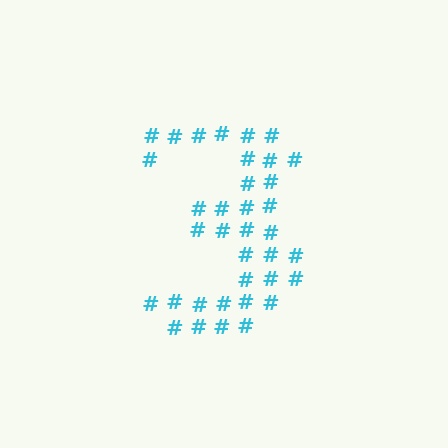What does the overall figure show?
The overall figure shows the digit 3.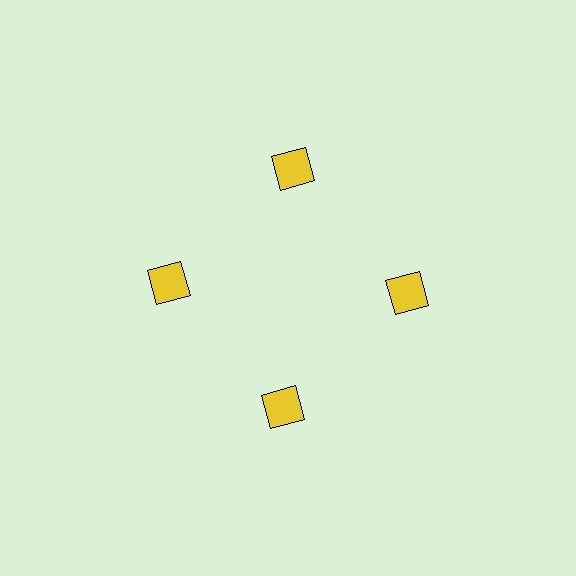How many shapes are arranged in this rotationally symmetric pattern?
There are 4 shapes, arranged in 4 groups of 1.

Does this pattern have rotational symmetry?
Yes, this pattern has 4-fold rotational symmetry. It looks the same after rotating 90 degrees around the center.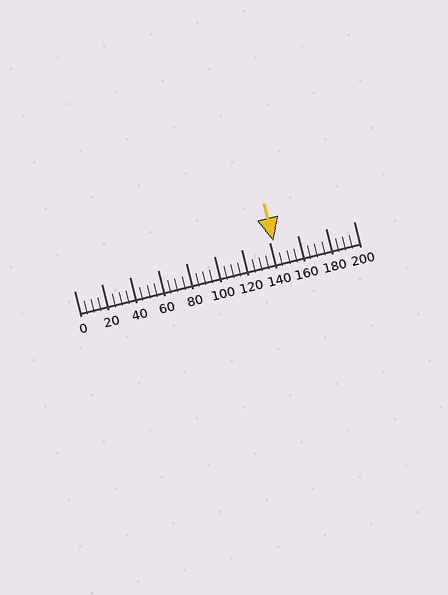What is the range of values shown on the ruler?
The ruler shows values from 0 to 200.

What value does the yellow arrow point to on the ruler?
The yellow arrow points to approximately 143.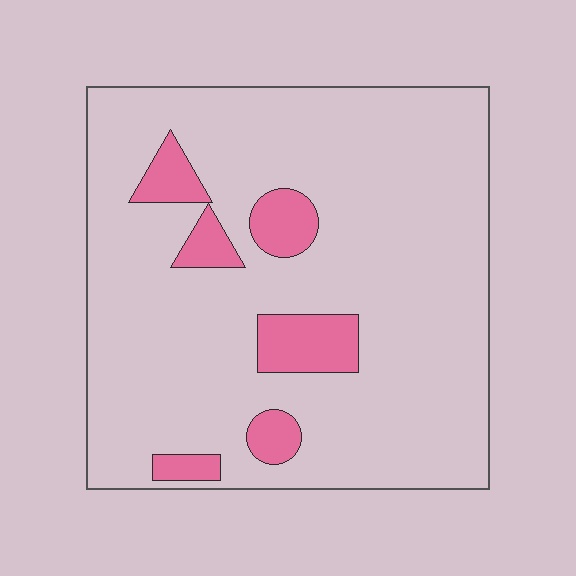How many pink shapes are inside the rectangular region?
6.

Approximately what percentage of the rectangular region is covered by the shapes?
Approximately 10%.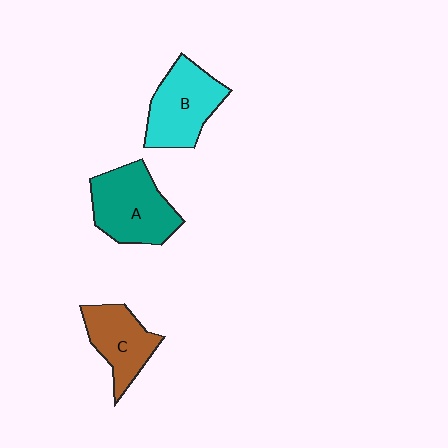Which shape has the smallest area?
Shape C (brown).